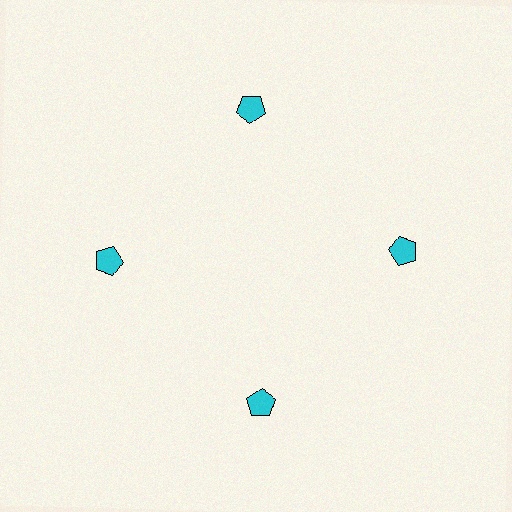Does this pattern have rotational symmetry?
Yes, this pattern has 4-fold rotational symmetry. It looks the same after rotating 90 degrees around the center.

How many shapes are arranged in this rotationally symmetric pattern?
There are 4 shapes, arranged in 4 groups of 1.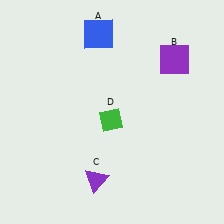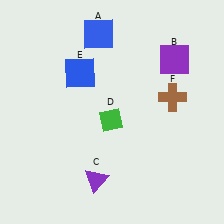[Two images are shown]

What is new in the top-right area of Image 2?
A brown cross (F) was added in the top-right area of Image 2.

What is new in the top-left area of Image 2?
A blue square (E) was added in the top-left area of Image 2.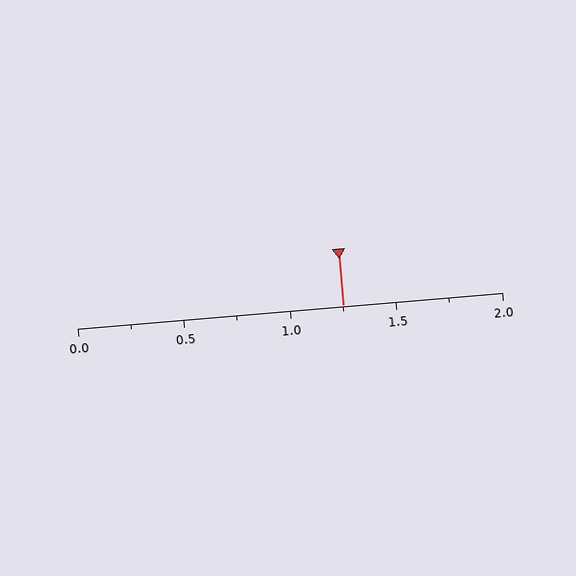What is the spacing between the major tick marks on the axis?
The major ticks are spaced 0.5 apart.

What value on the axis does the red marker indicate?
The marker indicates approximately 1.25.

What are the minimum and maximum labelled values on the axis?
The axis runs from 0.0 to 2.0.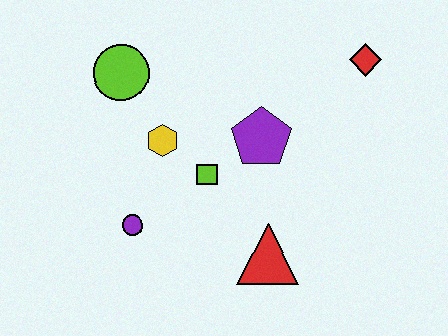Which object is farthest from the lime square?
The red diamond is farthest from the lime square.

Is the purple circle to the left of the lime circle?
No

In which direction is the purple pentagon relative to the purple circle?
The purple pentagon is to the right of the purple circle.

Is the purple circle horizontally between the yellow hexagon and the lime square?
No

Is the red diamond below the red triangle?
No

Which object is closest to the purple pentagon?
The lime square is closest to the purple pentagon.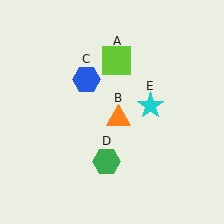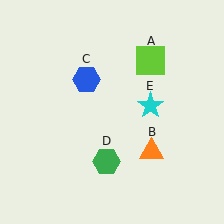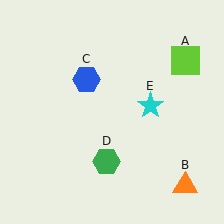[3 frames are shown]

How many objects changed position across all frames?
2 objects changed position: lime square (object A), orange triangle (object B).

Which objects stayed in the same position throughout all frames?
Blue hexagon (object C) and green hexagon (object D) and cyan star (object E) remained stationary.